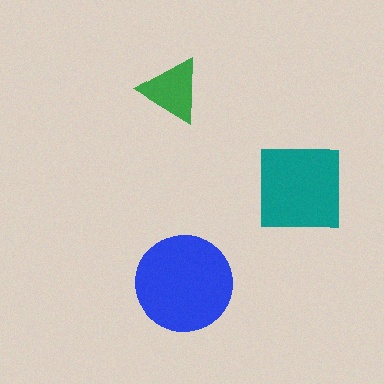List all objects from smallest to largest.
The green triangle, the teal square, the blue circle.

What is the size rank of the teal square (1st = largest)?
2nd.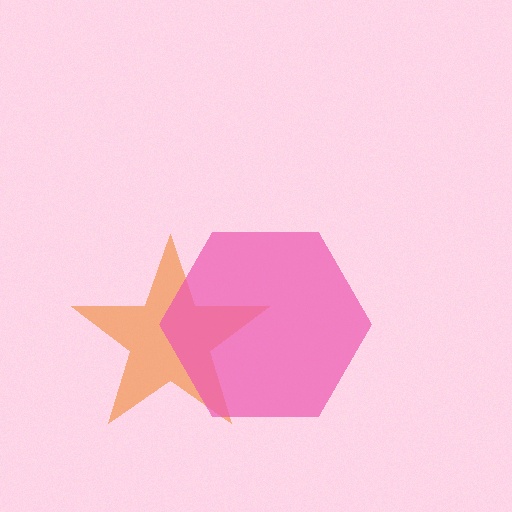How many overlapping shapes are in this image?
There are 2 overlapping shapes in the image.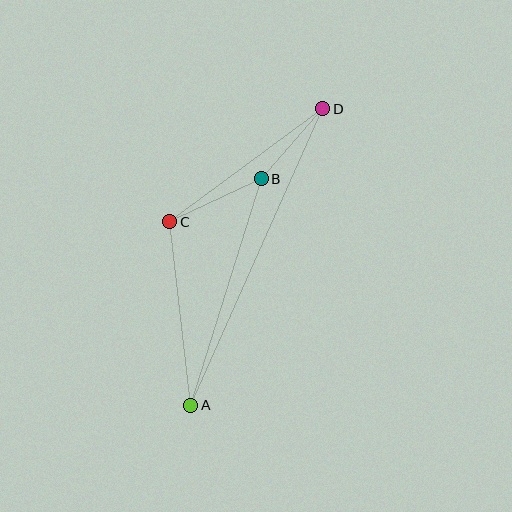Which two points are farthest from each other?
Points A and D are farthest from each other.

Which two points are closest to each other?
Points B and D are closest to each other.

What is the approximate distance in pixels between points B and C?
The distance between B and C is approximately 101 pixels.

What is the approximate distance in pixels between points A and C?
The distance between A and C is approximately 185 pixels.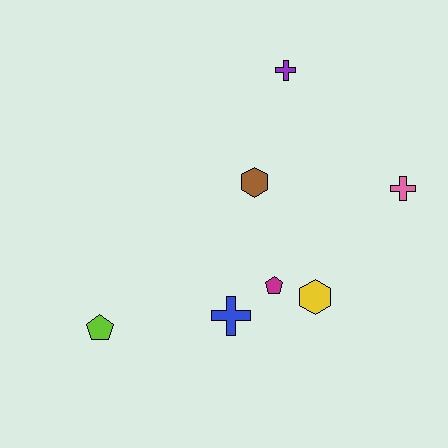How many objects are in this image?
There are 7 objects.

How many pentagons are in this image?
There are 2 pentagons.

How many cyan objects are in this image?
There are no cyan objects.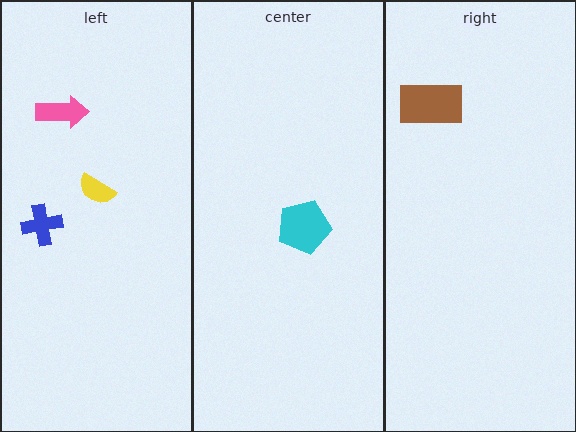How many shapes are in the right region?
1.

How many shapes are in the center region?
1.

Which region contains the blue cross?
The left region.